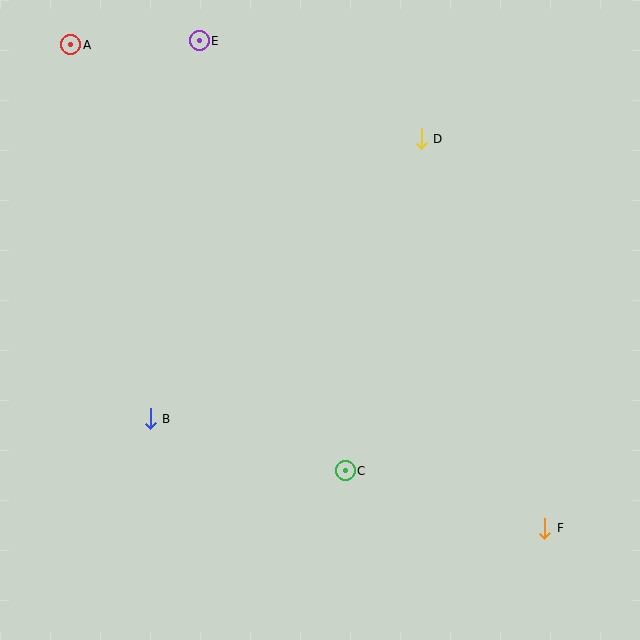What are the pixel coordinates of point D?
Point D is at (421, 139).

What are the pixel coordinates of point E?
Point E is at (199, 41).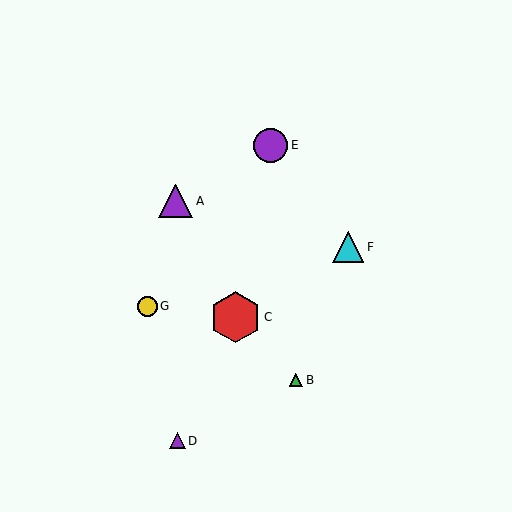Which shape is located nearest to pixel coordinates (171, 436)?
The purple triangle (labeled D) at (177, 441) is nearest to that location.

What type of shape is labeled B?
Shape B is a green triangle.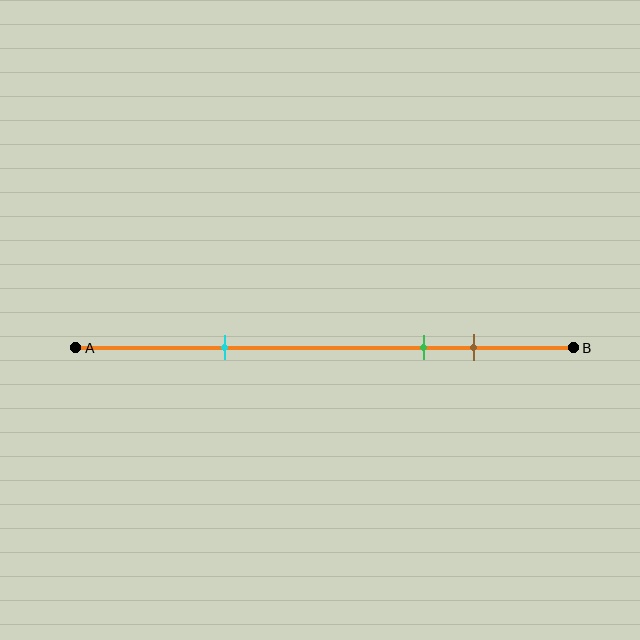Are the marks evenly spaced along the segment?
No, the marks are not evenly spaced.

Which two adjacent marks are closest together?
The green and brown marks are the closest adjacent pair.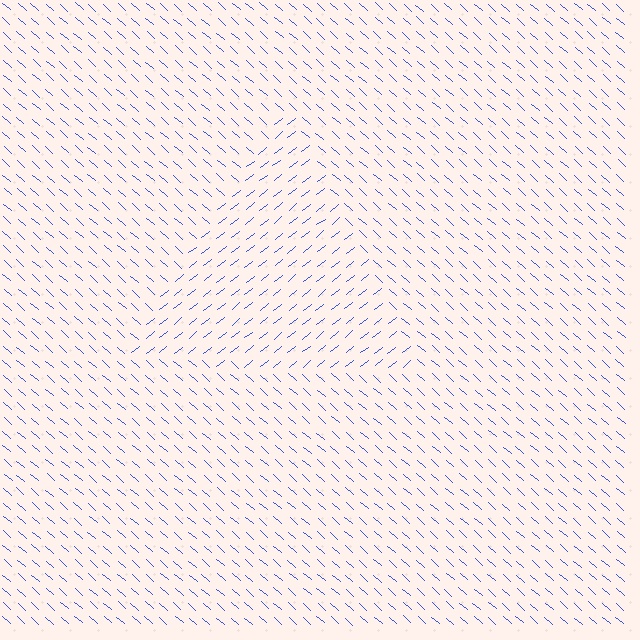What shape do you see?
I see a triangle.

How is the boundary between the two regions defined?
The boundary is defined purely by a change in line orientation (approximately 80 degrees difference). All lines are the same color and thickness.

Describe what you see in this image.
The image is filled with small blue line segments. A triangle region in the image has lines oriented differently from the surrounding lines, creating a visible texture boundary.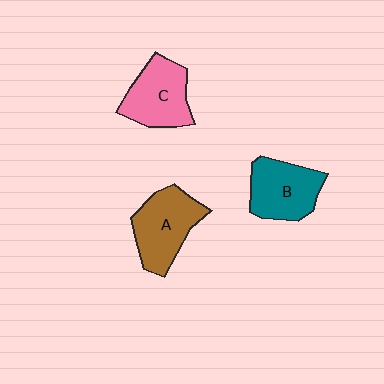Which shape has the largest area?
Shape A (brown).